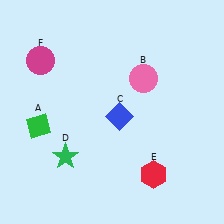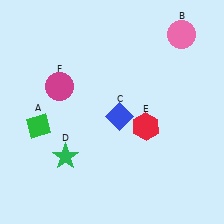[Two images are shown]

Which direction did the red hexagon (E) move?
The red hexagon (E) moved up.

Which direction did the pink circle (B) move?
The pink circle (B) moved up.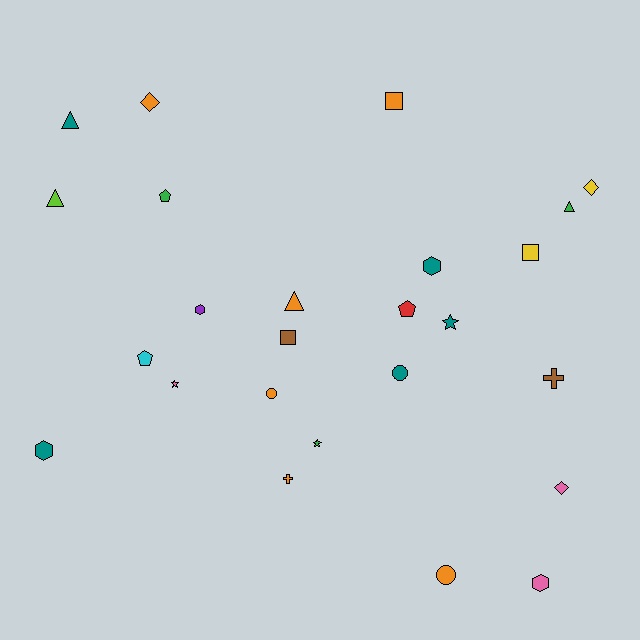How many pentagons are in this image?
There are 3 pentagons.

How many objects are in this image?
There are 25 objects.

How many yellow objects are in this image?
There are 2 yellow objects.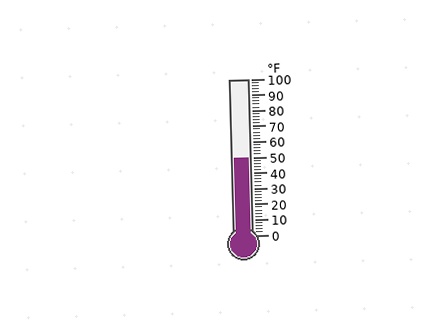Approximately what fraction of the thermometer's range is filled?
The thermometer is filled to approximately 50% of its range.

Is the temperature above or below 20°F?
The temperature is above 20°F.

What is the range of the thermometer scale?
The thermometer scale ranges from 0°F to 100°F.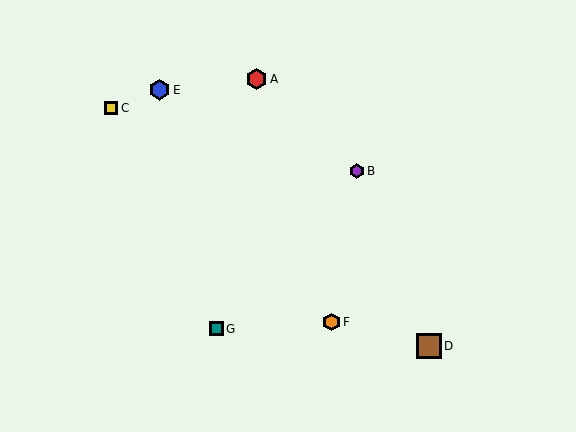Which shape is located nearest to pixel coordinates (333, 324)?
The orange hexagon (labeled F) at (331, 322) is nearest to that location.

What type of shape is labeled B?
Shape B is a purple hexagon.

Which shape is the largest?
The brown square (labeled D) is the largest.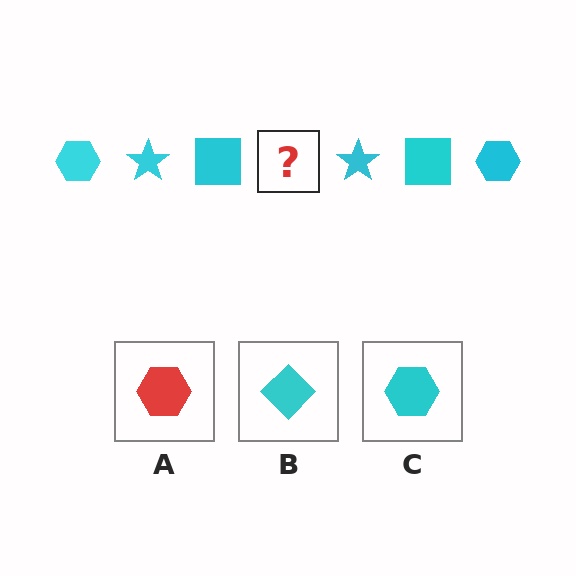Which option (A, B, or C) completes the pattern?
C.